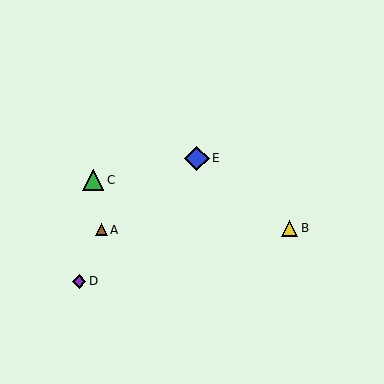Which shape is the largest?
The blue diamond (labeled E) is the largest.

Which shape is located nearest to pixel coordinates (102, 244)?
The brown triangle (labeled A) at (101, 230) is nearest to that location.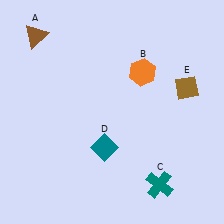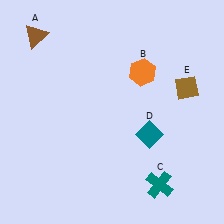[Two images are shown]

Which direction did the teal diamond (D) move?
The teal diamond (D) moved right.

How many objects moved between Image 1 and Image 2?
1 object moved between the two images.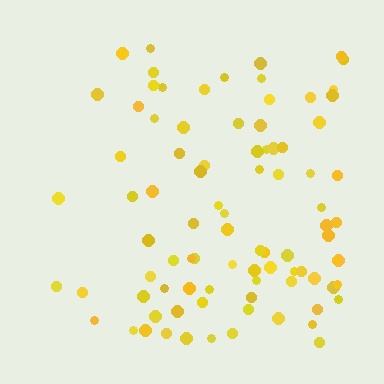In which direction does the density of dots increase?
From left to right, with the right side densest.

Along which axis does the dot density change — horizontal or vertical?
Horizontal.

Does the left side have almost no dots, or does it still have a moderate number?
Still a moderate number, just noticeably fewer than the right.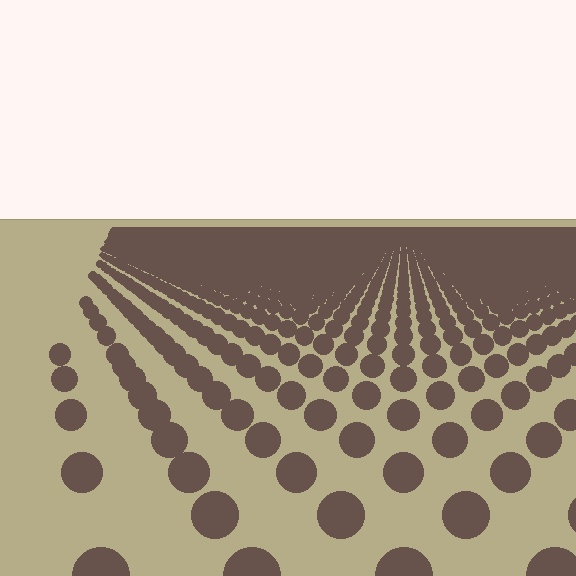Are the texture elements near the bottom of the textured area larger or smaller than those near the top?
Larger. Near the bottom, elements are closer to the viewer and appear at a bigger on-screen size.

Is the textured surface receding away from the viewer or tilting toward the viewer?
The surface is receding away from the viewer. Texture elements get smaller and denser toward the top.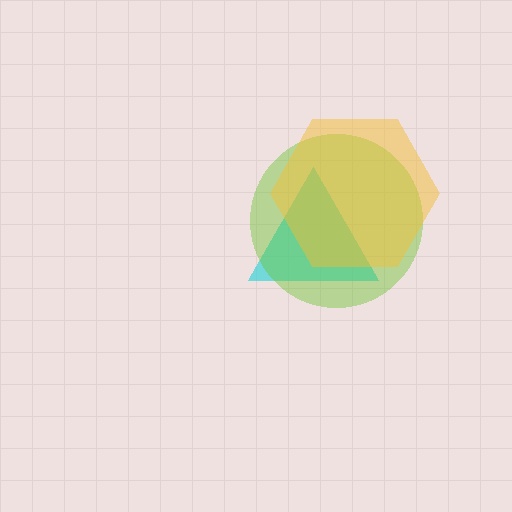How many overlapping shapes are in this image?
There are 3 overlapping shapes in the image.